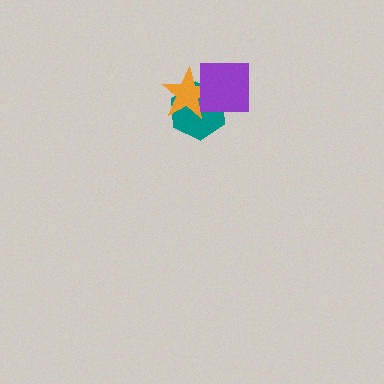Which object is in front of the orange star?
The purple square is in front of the orange star.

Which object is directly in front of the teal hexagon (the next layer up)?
The orange star is directly in front of the teal hexagon.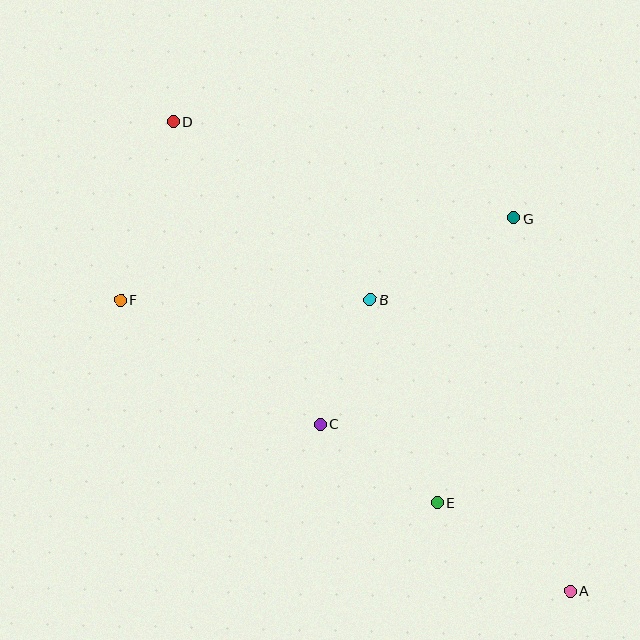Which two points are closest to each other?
Points B and C are closest to each other.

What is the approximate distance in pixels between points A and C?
The distance between A and C is approximately 301 pixels.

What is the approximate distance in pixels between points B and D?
The distance between B and D is approximately 266 pixels.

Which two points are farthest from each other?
Points A and D are farthest from each other.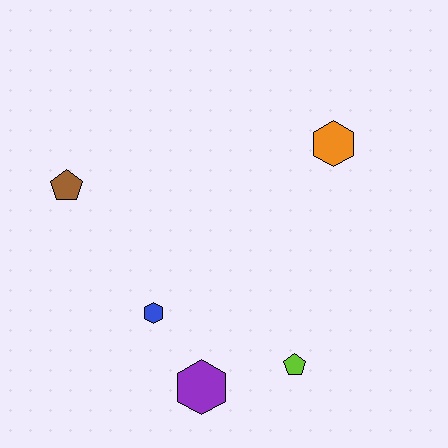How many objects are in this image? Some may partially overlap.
There are 5 objects.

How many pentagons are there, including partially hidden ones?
There are 2 pentagons.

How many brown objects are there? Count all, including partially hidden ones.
There is 1 brown object.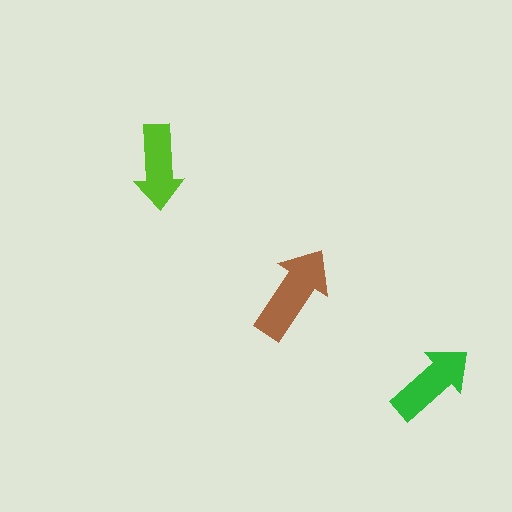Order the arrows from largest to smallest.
the brown one, the green one, the lime one.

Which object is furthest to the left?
The lime arrow is leftmost.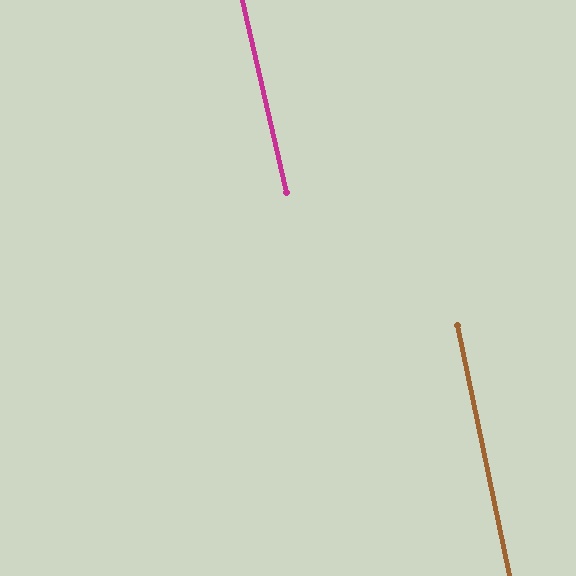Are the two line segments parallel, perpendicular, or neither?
Parallel — their directions differ by only 1.3°.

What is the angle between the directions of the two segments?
Approximately 1 degree.